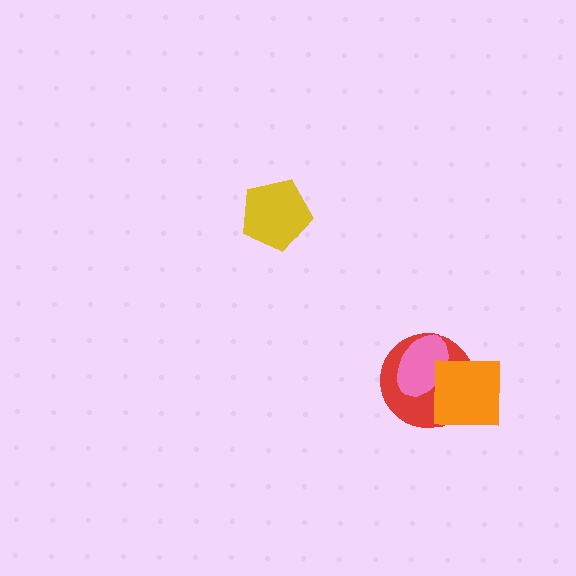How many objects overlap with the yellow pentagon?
0 objects overlap with the yellow pentagon.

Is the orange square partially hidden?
No, no other shape covers it.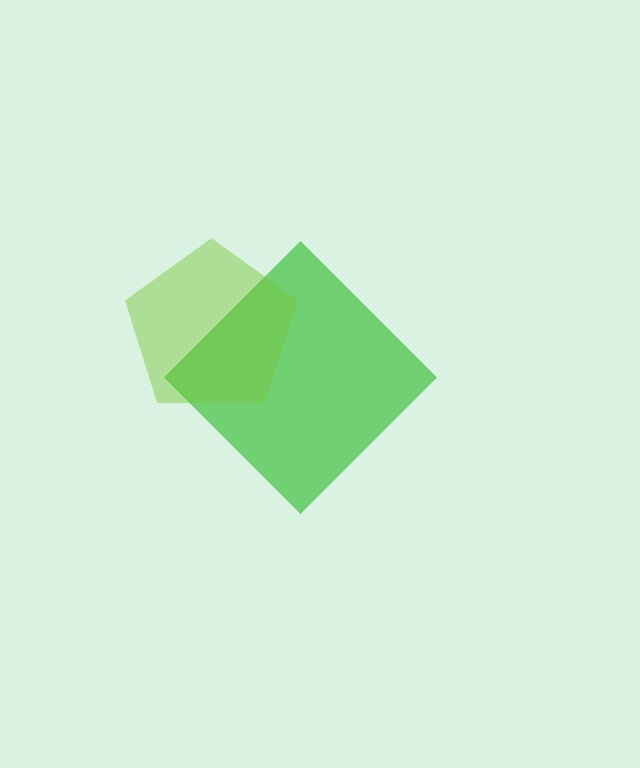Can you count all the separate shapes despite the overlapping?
Yes, there are 2 separate shapes.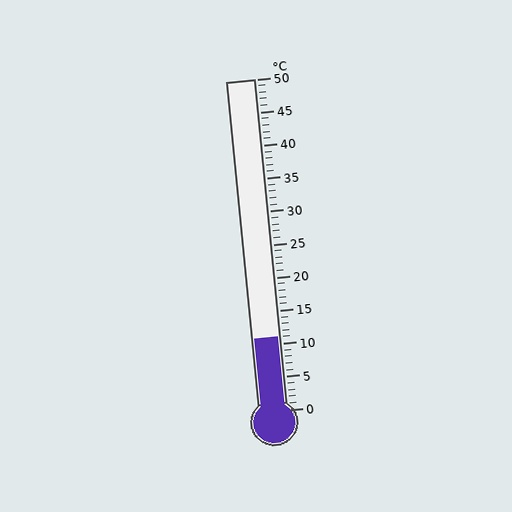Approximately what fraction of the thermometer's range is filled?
The thermometer is filled to approximately 20% of its range.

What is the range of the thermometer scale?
The thermometer scale ranges from 0°C to 50°C.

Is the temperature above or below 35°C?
The temperature is below 35°C.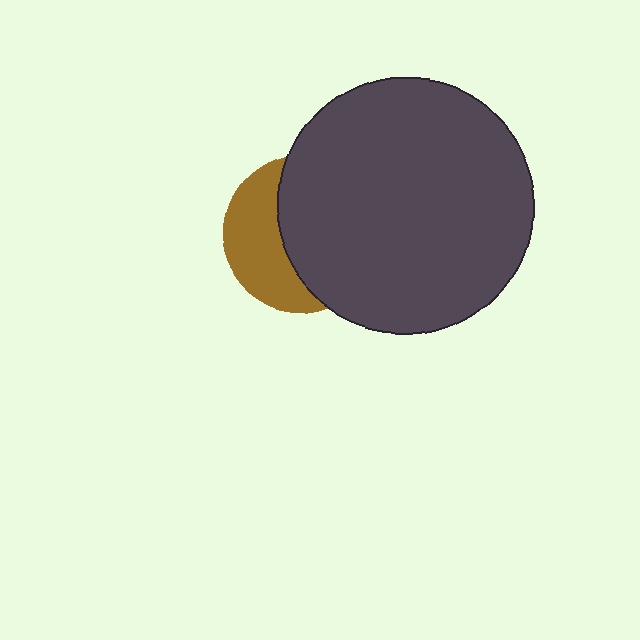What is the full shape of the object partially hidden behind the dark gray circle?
The partially hidden object is a brown circle.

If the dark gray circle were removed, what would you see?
You would see the complete brown circle.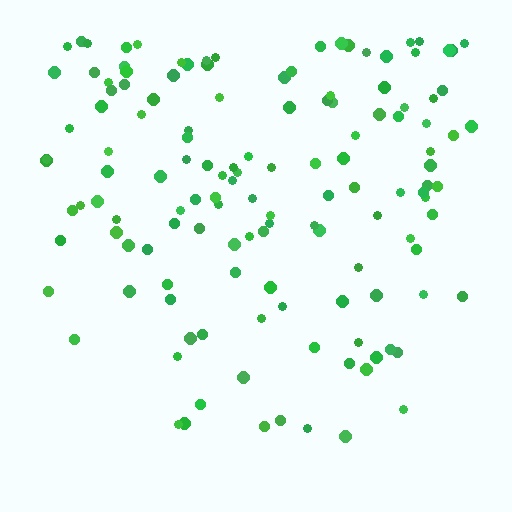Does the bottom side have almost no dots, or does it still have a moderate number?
Still a moderate number, just noticeably fewer than the top.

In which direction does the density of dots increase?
From bottom to top, with the top side densest.